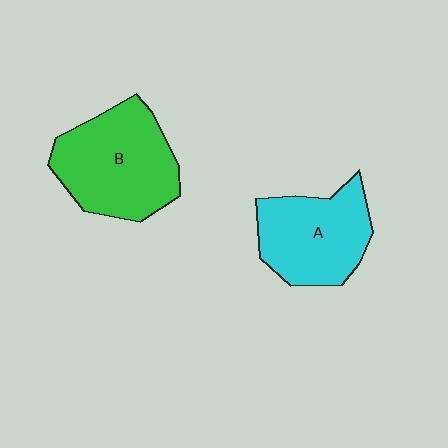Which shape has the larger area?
Shape B (green).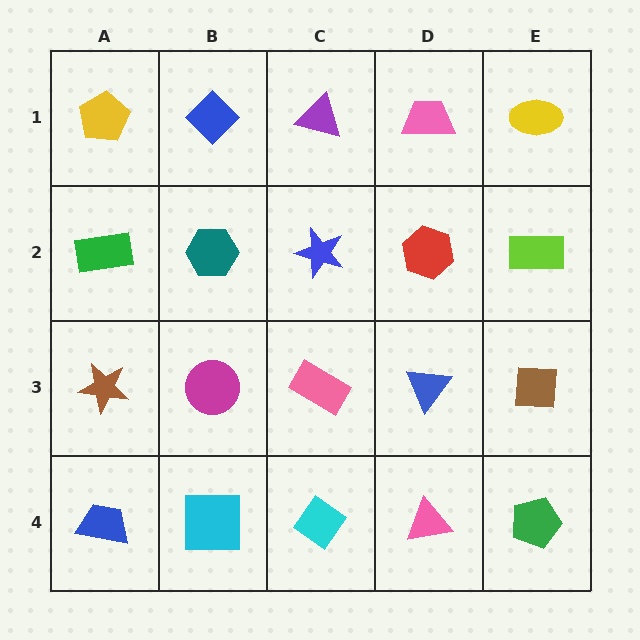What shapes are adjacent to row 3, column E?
A lime rectangle (row 2, column E), a green pentagon (row 4, column E), a blue triangle (row 3, column D).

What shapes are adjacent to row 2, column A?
A yellow pentagon (row 1, column A), a brown star (row 3, column A), a teal hexagon (row 2, column B).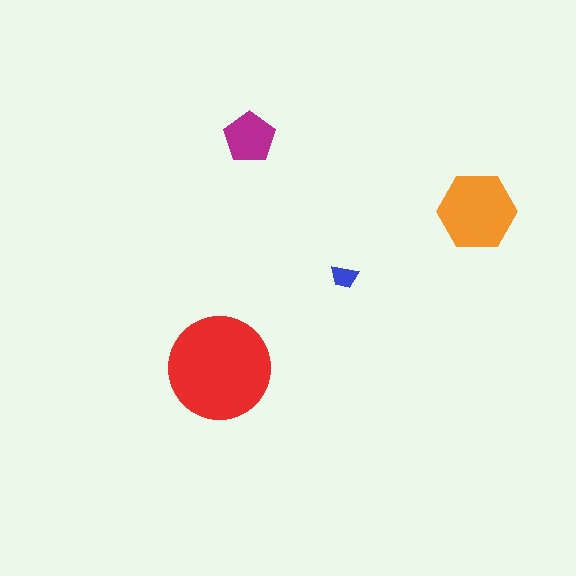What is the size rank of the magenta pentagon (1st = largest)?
3rd.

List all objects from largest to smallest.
The red circle, the orange hexagon, the magenta pentagon, the blue trapezoid.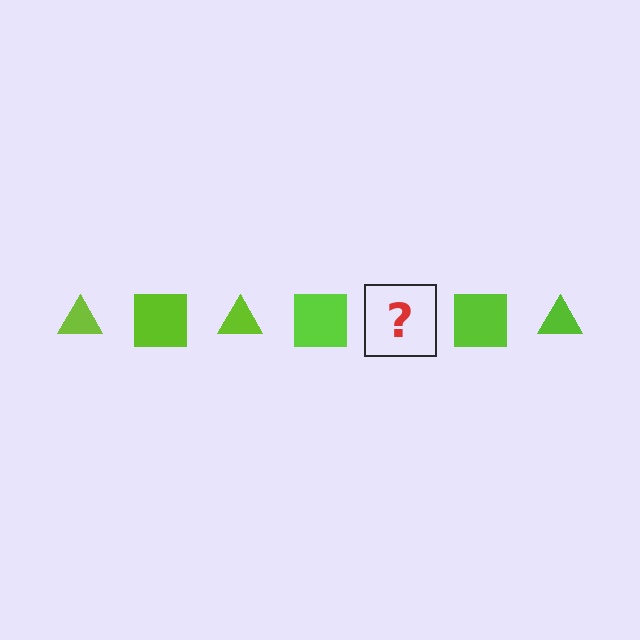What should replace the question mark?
The question mark should be replaced with a lime triangle.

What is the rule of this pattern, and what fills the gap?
The rule is that the pattern cycles through triangle, square shapes in lime. The gap should be filled with a lime triangle.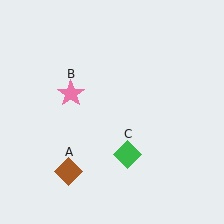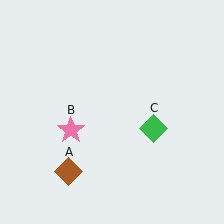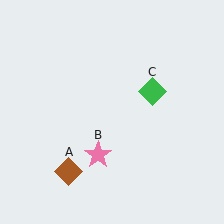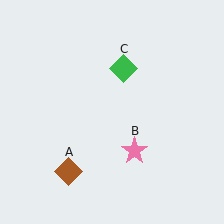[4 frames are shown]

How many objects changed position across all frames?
2 objects changed position: pink star (object B), green diamond (object C).